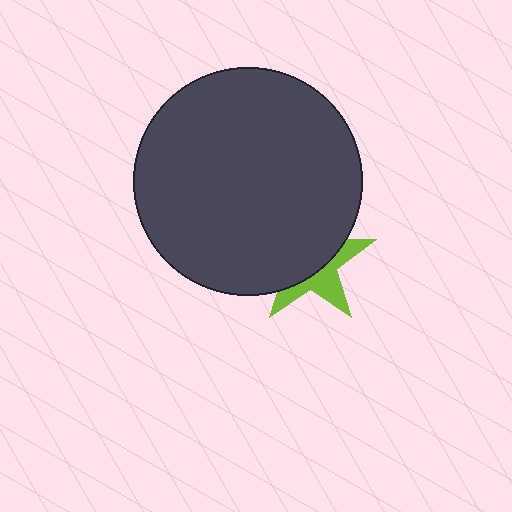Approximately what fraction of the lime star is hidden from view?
Roughly 61% of the lime star is hidden behind the dark gray circle.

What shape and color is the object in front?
The object in front is a dark gray circle.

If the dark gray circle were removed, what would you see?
You would see the complete lime star.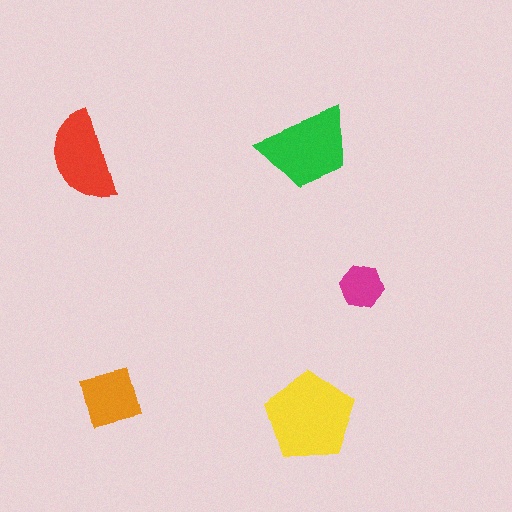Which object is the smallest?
The magenta hexagon.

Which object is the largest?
The yellow pentagon.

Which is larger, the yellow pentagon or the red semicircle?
The yellow pentagon.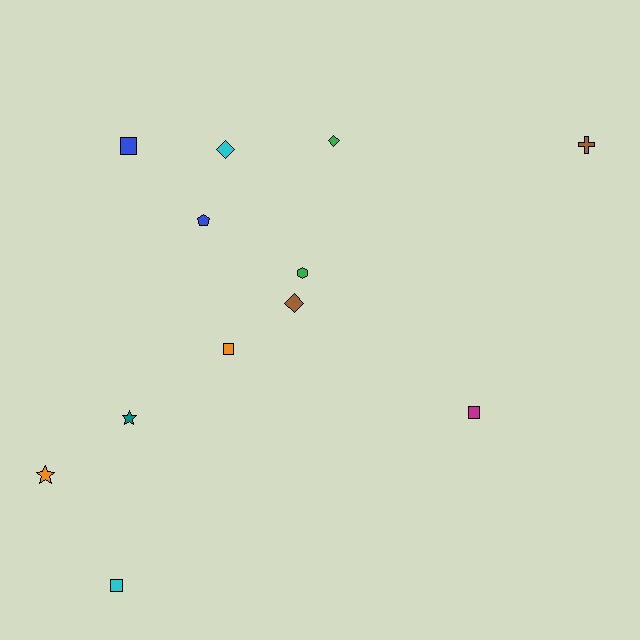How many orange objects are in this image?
There are 2 orange objects.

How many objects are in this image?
There are 12 objects.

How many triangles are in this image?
There are no triangles.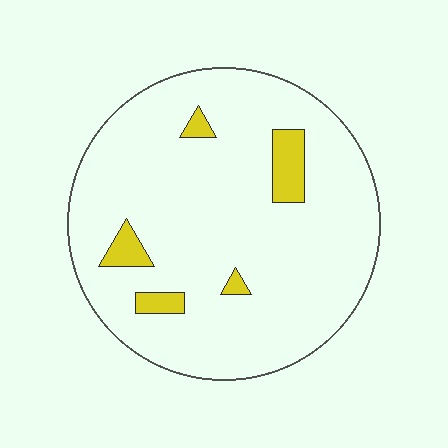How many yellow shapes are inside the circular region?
5.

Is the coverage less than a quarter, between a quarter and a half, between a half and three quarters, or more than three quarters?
Less than a quarter.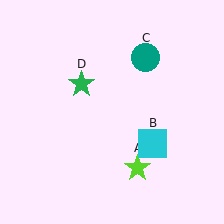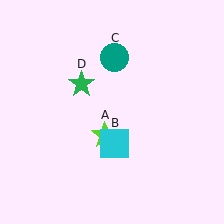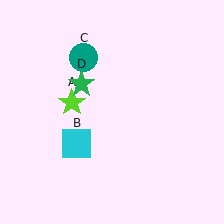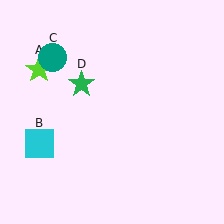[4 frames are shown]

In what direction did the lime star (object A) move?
The lime star (object A) moved up and to the left.